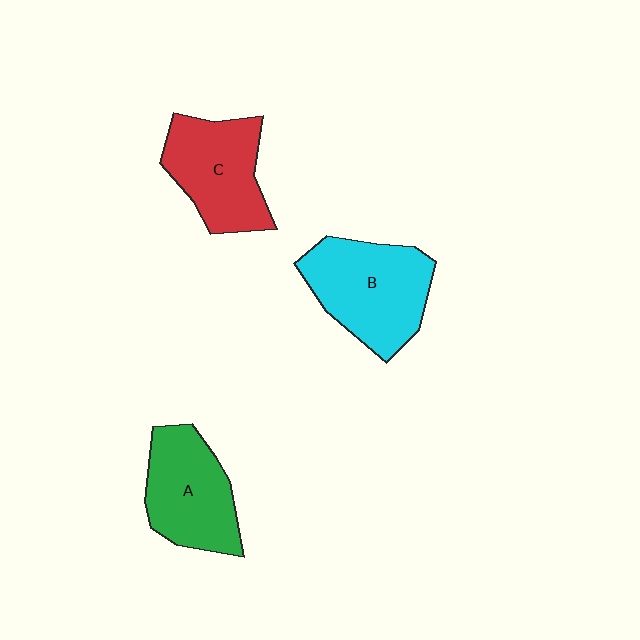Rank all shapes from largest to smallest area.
From largest to smallest: B (cyan), C (red), A (green).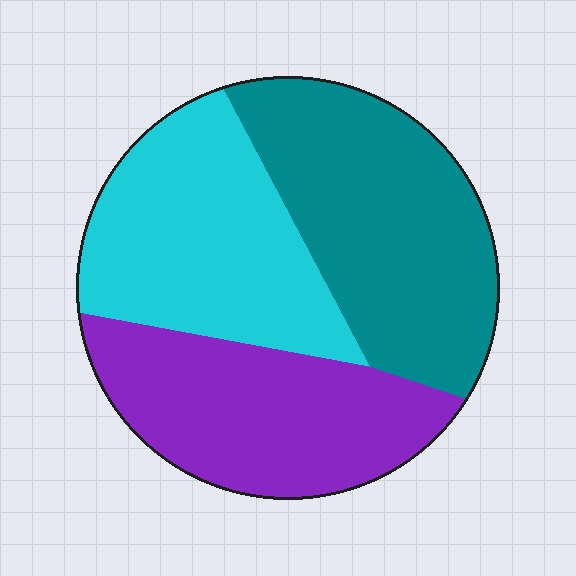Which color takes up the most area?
Teal, at roughly 35%.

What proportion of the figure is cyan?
Cyan covers around 30% of the figure.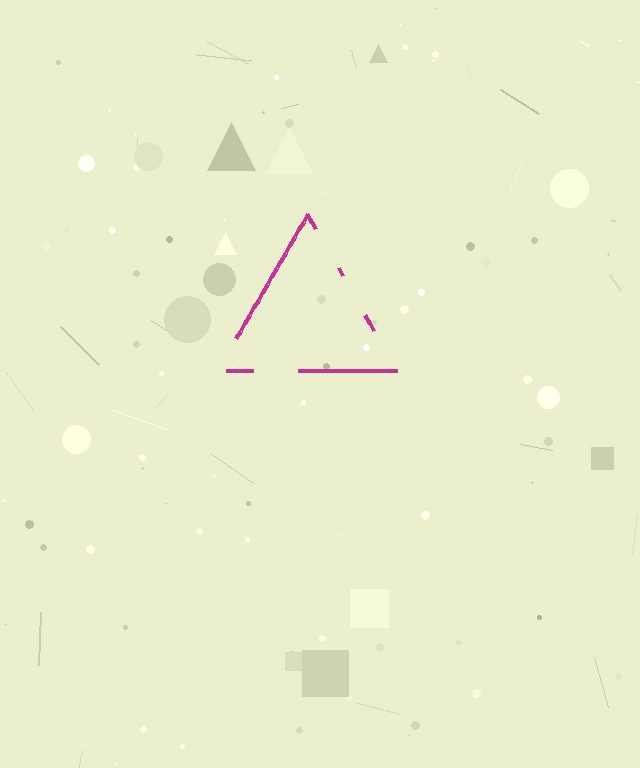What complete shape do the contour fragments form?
The contour fragments form a triangle.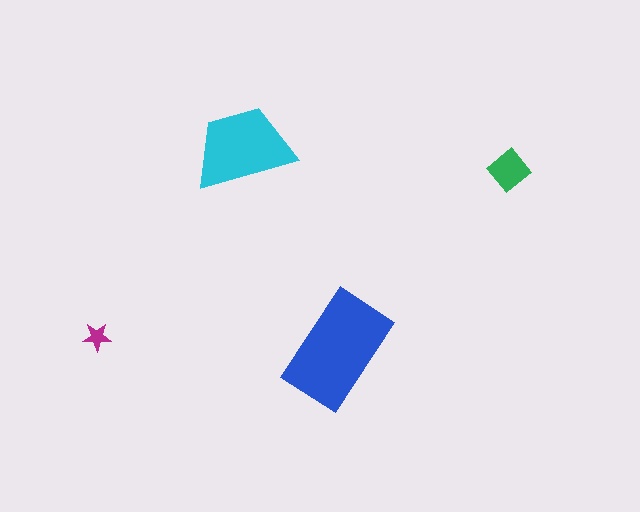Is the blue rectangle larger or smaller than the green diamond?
Larger.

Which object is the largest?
The blue rectangle.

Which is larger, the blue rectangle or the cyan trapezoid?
The blue rectangle.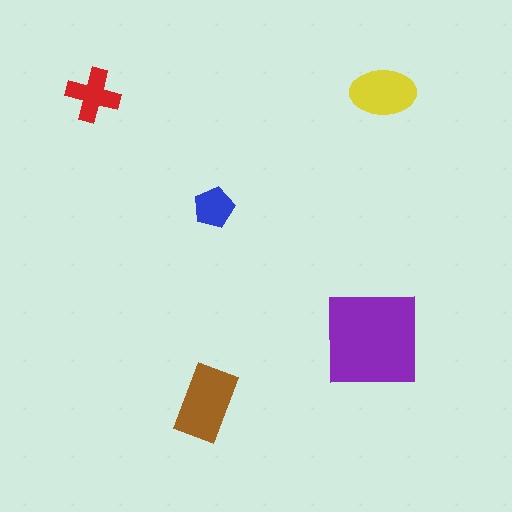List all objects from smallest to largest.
The blue pentagon, the red cross, the yellow ellipse, the brown rectangle, the purple square.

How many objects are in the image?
There are 5 objects in the image.